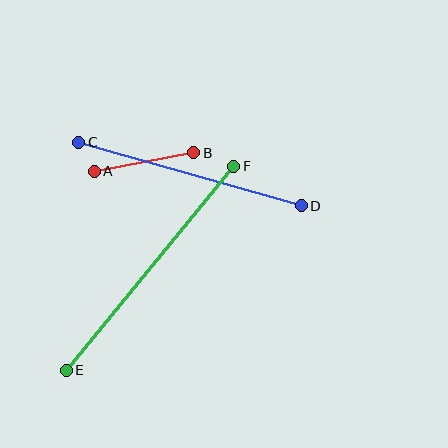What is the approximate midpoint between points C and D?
The midpoint is at approximately (190, 174) pixels.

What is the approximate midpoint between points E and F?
The midpoint is at approximately (150, 268) pixels.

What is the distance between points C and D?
The distance is approximately 231 pixels.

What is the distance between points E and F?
The distance is approximately 264 pixels.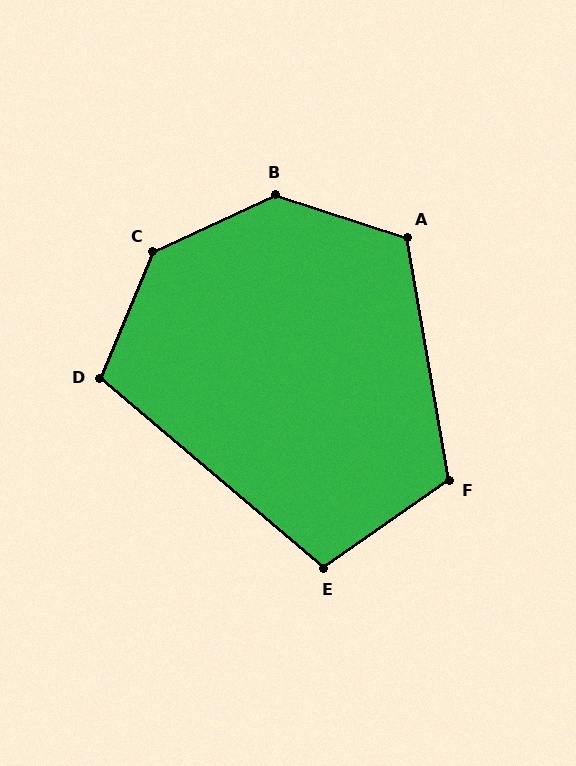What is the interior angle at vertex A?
Approximately 118 degrees (obtuse).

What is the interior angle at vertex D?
Approximately 108 degrees (obtuse).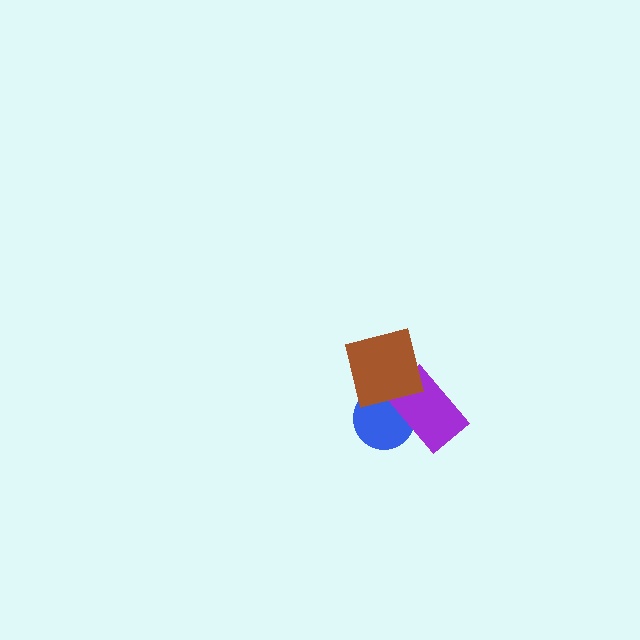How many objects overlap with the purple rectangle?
2 objects overlap with the purple rectangle.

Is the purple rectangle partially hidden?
Yes, it is partially covered by another shape.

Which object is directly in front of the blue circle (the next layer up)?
The purple rectangle is directly in front of the blue circle.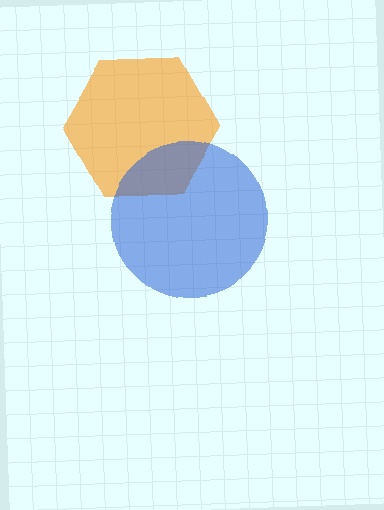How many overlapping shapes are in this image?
There are 2 overlapping shapes in the image.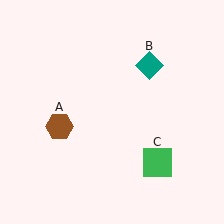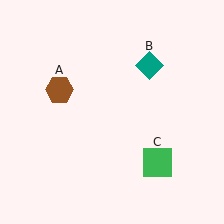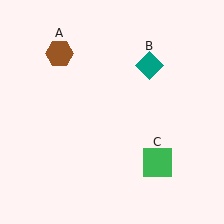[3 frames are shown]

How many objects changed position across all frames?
1 object changed position: brown hexagon (object A).